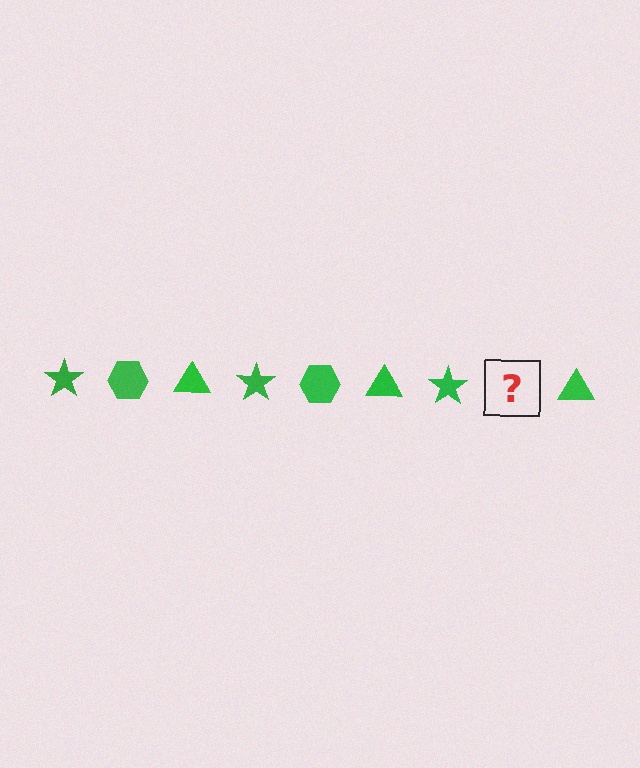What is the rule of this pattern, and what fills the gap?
The rule is that the pattern cycles through star, hexagon, triangle shapes in green. The gap should be filled with a green hexagon.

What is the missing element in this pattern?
The missing element is a green hexagon.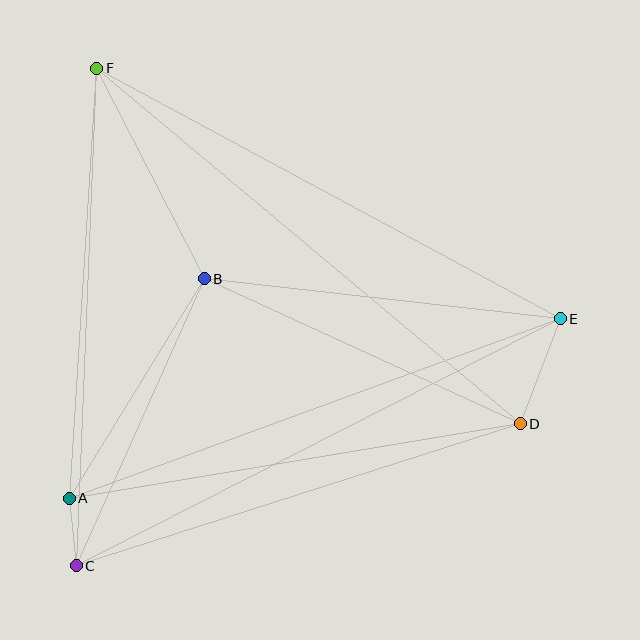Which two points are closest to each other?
Points A and C are closest to each other.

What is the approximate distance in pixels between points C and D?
The distance between C and D is approximately 466 pixels.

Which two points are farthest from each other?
Points D and F are farthest from each other.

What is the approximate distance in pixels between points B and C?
The distance between B and C is approximately 314 pixels.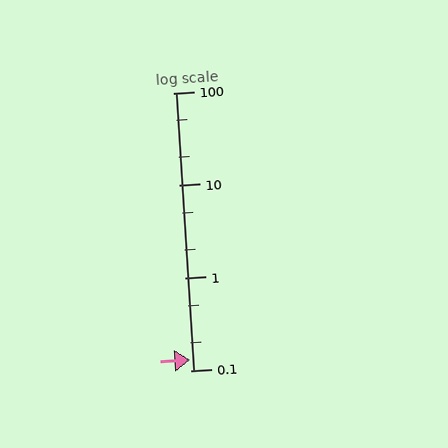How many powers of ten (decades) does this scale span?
The scale spans 3 decades, from 0.1 to 100.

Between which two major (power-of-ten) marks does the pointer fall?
The pointer is between 0.1 and 1.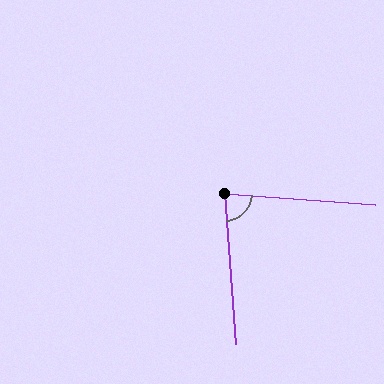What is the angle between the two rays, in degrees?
Approximately 81 degrees.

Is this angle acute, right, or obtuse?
It is acute.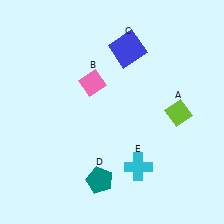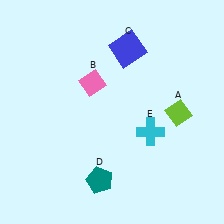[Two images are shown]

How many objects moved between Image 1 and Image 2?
1 object moved between the two images.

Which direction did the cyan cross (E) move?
The cyan cross (E) moved up.